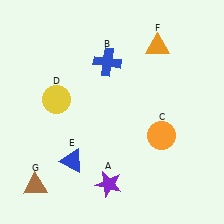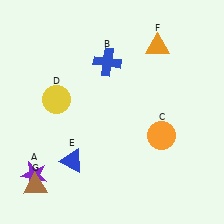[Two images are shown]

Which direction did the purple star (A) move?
The purple star (A) moved left.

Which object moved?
The purple star (A) moved left.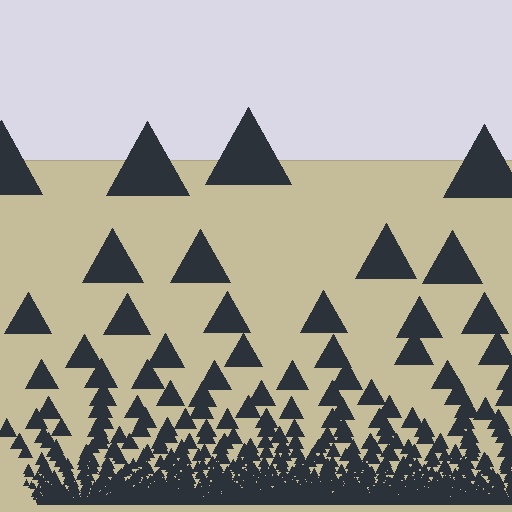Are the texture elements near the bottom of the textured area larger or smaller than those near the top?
Smaller. The gradient is inverted — elements near the bottom are smaller and denser.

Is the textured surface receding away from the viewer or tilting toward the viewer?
The surface appears to tilt toward the viewer. Texture elements get larger and sparser toward the top.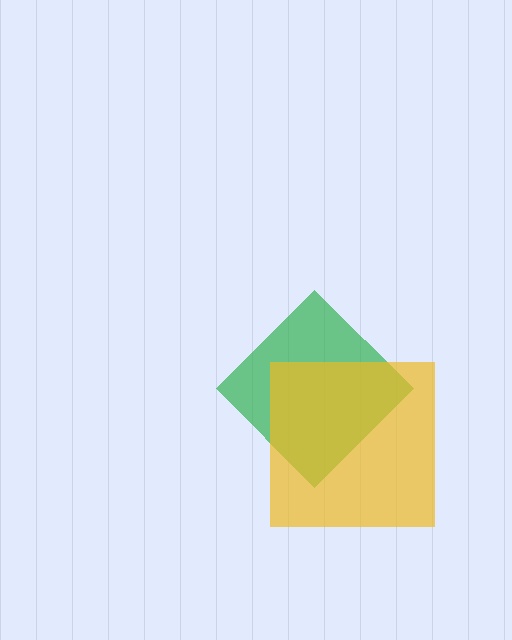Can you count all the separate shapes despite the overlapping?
Yes, there are 2 separate shapes.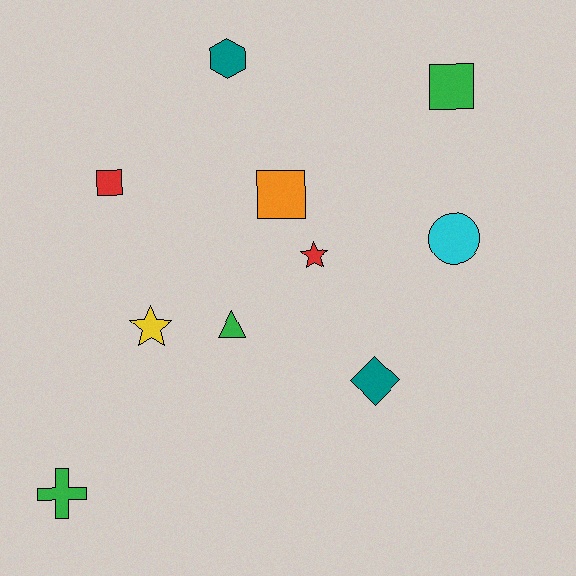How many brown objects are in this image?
There are no brown objects.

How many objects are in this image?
There are 10 objects.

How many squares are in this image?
There are 3 squares.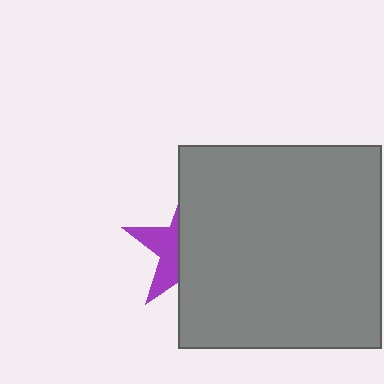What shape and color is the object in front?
The object in front is a gray square.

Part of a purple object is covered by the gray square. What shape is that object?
It is a star.